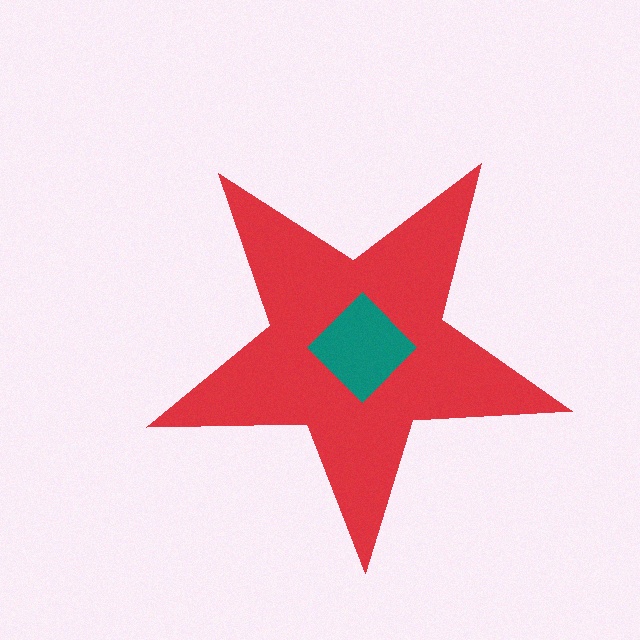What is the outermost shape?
The red star.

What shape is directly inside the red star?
The teal diamond.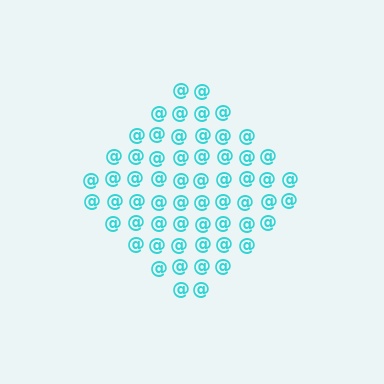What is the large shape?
The large shape is a diamond.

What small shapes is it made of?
It is made of small at signs.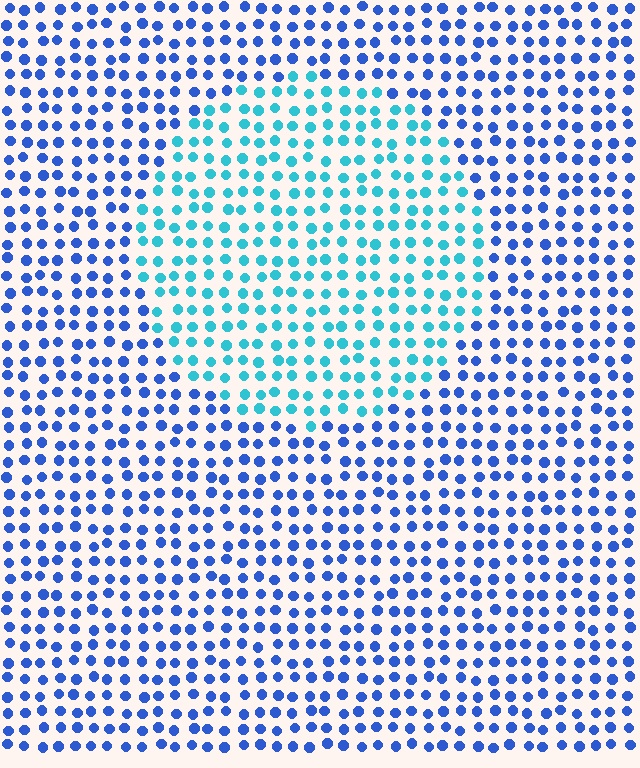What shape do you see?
I see a circle.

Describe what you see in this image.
The image is filled with small blue elements in a uniform arrangement. A circle-shaped region is visible where the elements are tinted to a slightly different hue, forming a subtle color boundary.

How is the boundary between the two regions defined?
The boundary is defined purely by a slight shift in hue (about 39 degrees). Spacing, size, and orientation are identical on both sides.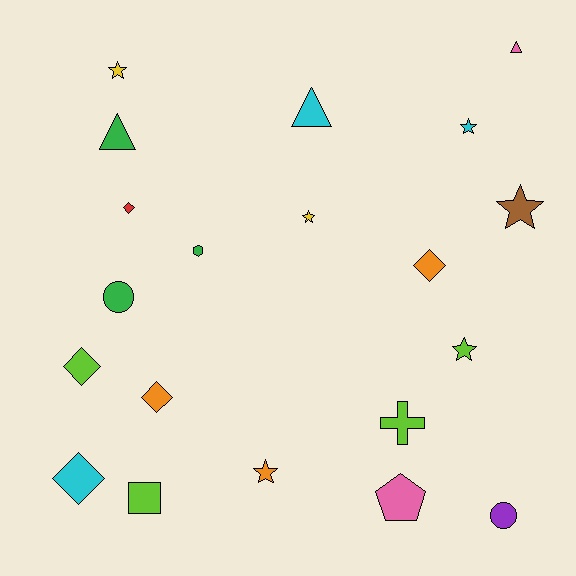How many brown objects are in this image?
There is 1 brown object.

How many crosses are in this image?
There is 1 cross.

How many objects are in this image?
There are 20 objects.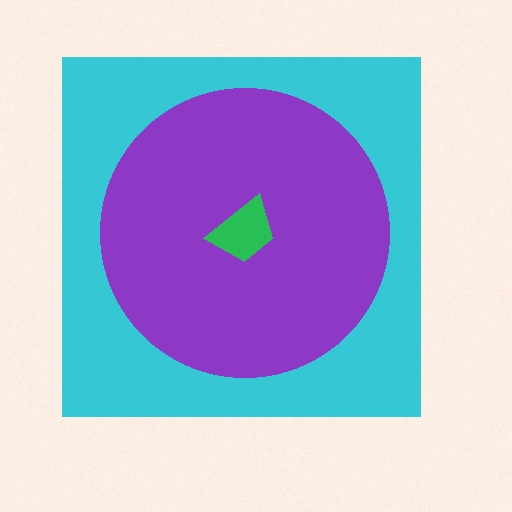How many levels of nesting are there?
3.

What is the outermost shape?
The cyan square.